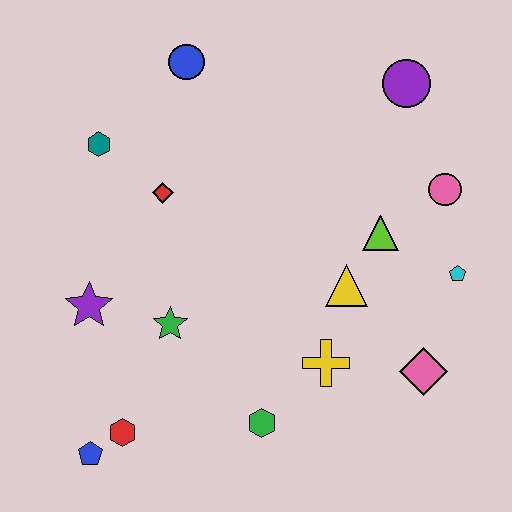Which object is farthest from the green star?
The purple circle is farthest from the green star.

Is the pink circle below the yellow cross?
No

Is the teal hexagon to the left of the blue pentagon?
No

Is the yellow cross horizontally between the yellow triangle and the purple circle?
No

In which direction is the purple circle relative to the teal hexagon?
The purple circle is to the right of the teal hexagon.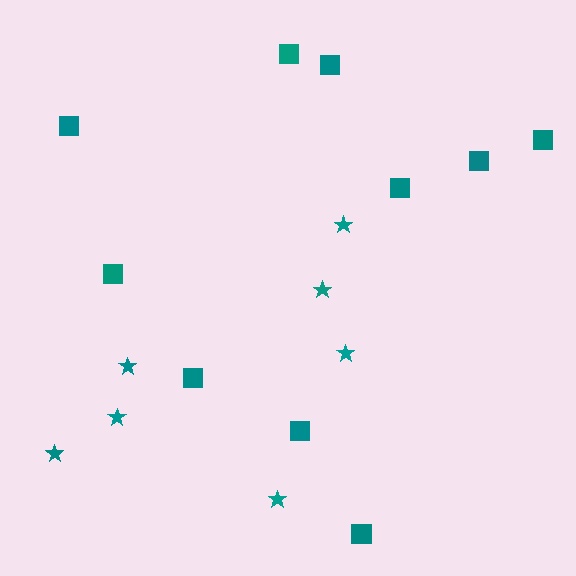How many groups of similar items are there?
There are 2 groups: one group of squares (10) and one group of stars (7).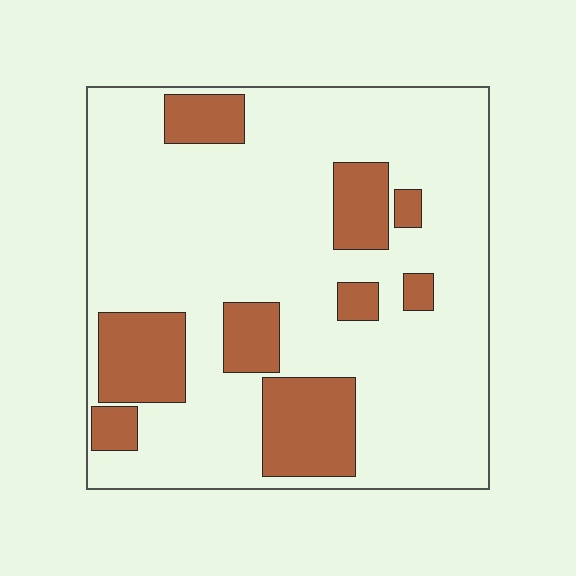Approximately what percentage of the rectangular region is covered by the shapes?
Approximately 20%.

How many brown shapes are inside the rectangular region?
9.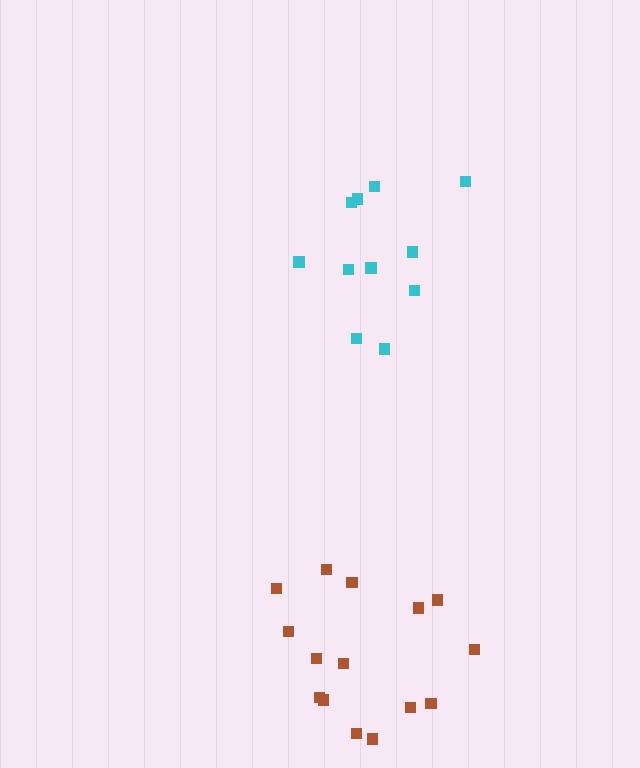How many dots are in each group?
Group 1: 11 dots, Group 2: 15 dots (26 total).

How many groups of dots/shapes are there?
There are 2 groups.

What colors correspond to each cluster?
The clusters are colored: cyan, brown.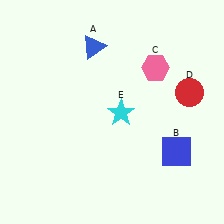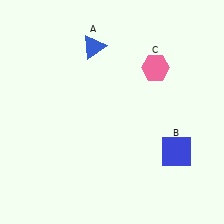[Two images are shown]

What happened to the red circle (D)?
The red circle (D) was removed in Image 2. It was in the top-right area of Image 1.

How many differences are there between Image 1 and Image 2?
There are 2 differences between the two images.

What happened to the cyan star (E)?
The cyan star (E) was removed in Image 2. It was in the bottom-right area of Image 1.